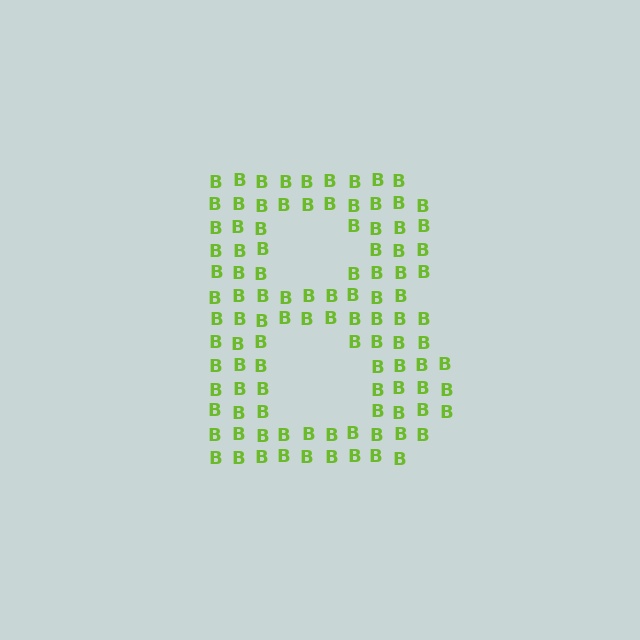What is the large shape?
The large shape is the letter B.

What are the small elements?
The small elements are letter B's.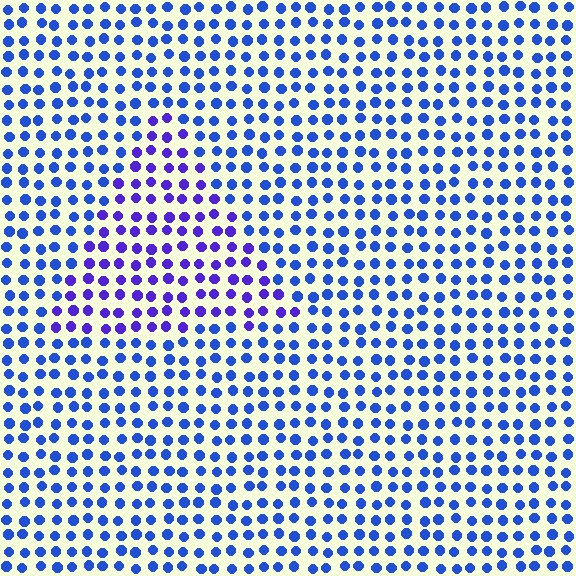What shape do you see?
I see a triangle.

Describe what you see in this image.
The image is filled with small blue elements in a uniform arrangement. A triangle-shaped region is visible where the elements are tinted to a slightly different hue, forming a subtle color boundary.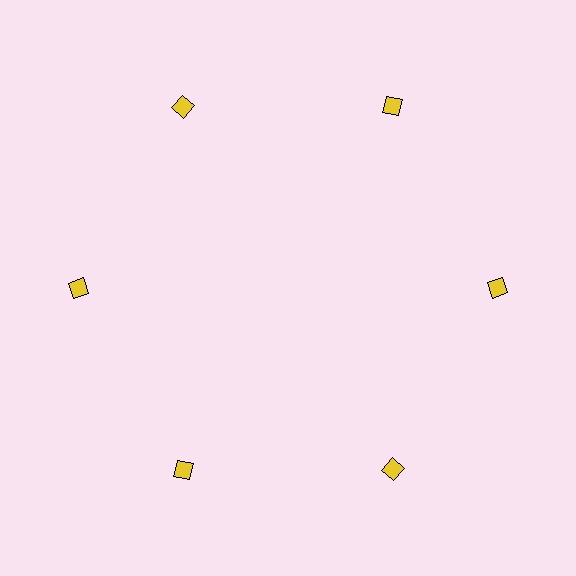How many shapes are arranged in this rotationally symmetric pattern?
There are 6 shapes, arranged in 6 groups of 1.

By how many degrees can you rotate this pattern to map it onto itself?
The pattern maps onto itself every 60 degrees of rotation.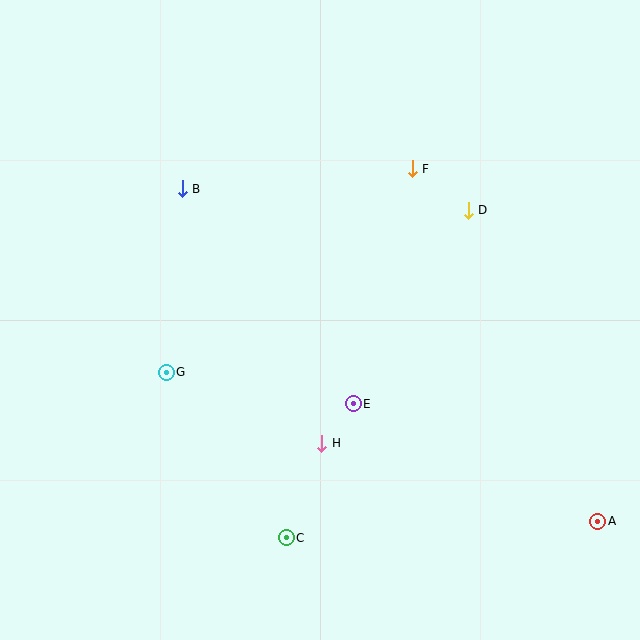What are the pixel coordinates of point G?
Point G is at (166, 372).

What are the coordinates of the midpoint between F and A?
The midpoint between F and A is at (505, 345).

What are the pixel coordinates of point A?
Point A is at (598, 521).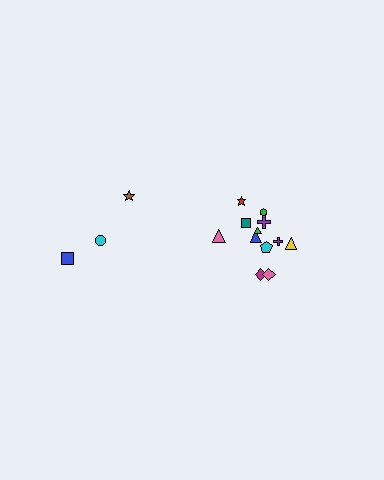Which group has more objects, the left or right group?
The right group.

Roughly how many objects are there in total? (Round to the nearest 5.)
Roughly 15 objects in total.